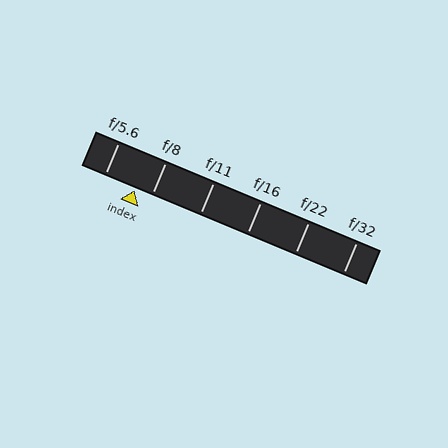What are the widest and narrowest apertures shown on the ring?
The widest aperture shown is f/5.6 and the narrowest is f/32.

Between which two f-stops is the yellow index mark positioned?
The index mark is between f/5.6 and f/8.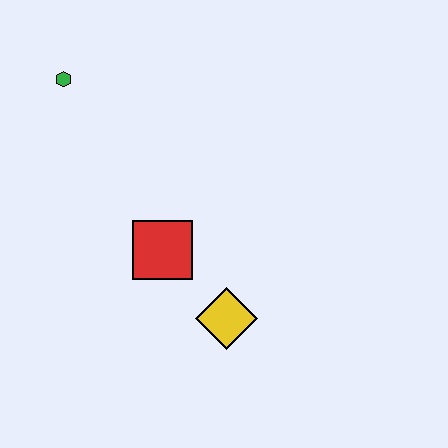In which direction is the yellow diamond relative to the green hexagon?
The yellow diamond is below the green hexagon.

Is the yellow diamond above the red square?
No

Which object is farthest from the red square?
The green hexagon is farthest from the red square.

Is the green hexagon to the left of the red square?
Yes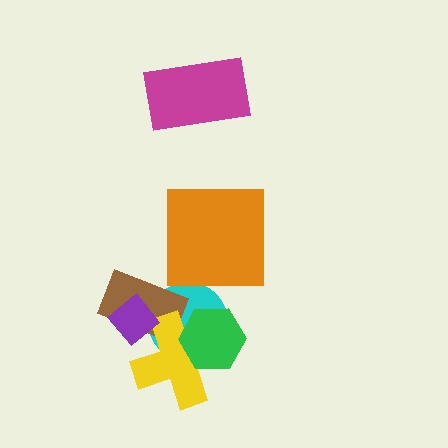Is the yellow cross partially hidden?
Yes, it is partially covered by another shape.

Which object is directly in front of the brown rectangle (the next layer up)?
The yellow cross is directly in front of the brown rectangle.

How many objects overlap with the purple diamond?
3 objects overlap with the purple diamond.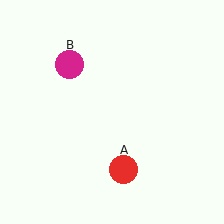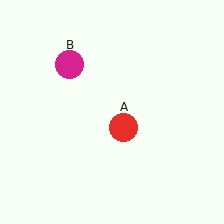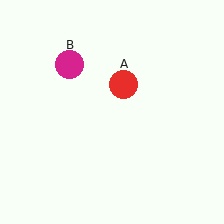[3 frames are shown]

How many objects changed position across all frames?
1 object changed position: red circle (object A).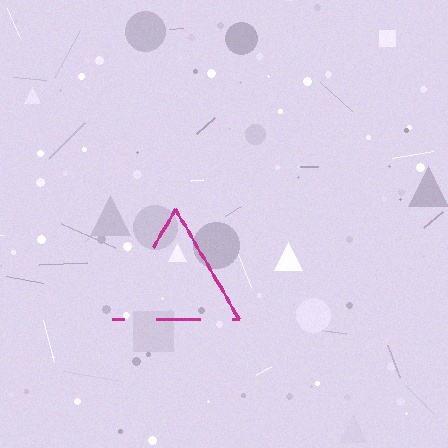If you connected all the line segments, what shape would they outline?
They would outline a triangle.